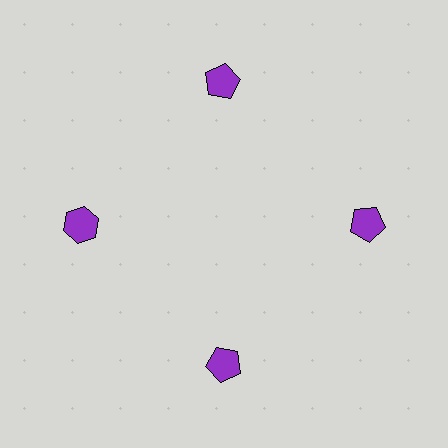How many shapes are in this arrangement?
There are 4 shapes arranged in a ring pattern.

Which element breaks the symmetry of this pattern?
The purple hexagon at roughly the 9 o'clock position breaks the symmetry. All other shapes are purple pentagons.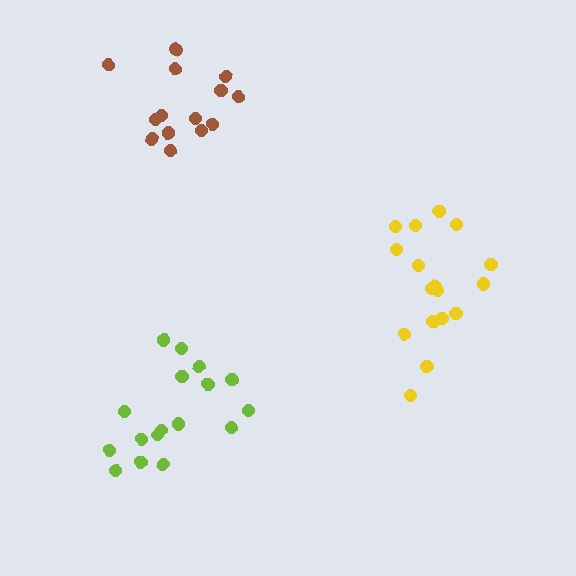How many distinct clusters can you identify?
There are 3 distinct clusters.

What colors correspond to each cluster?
The clusters are colored: yellow, brown, lime.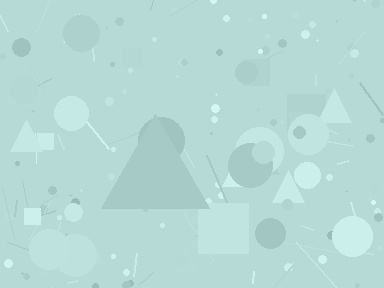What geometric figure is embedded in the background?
A triangle is embedded in the background.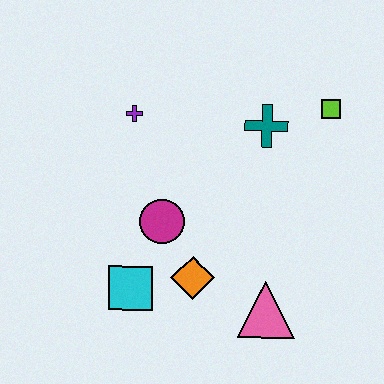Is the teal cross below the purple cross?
Yes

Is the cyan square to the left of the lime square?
Yes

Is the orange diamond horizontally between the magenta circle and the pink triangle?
Yes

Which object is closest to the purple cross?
The magenta circle is closest to the purple cross.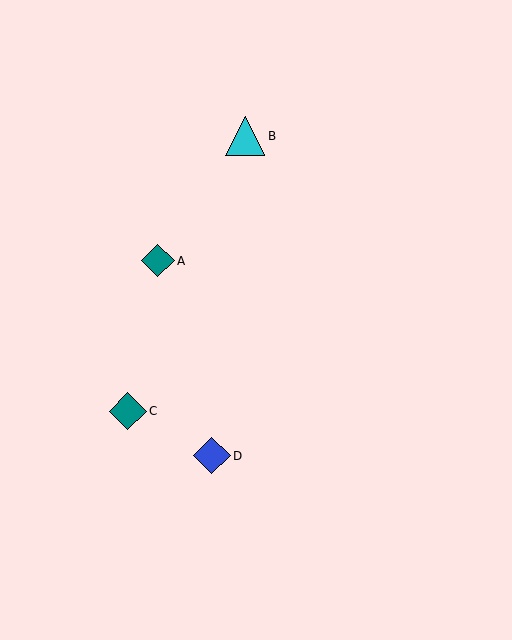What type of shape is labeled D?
Shape D is a blue diamond.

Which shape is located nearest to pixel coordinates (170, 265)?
The teal diamond (labeled A) at (158, 261) is nearest to that location.